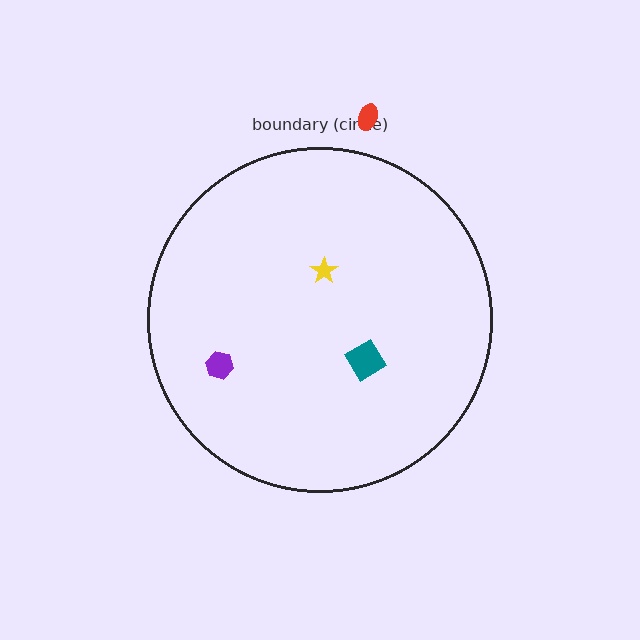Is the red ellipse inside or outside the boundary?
Outside.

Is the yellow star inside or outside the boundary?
Inside.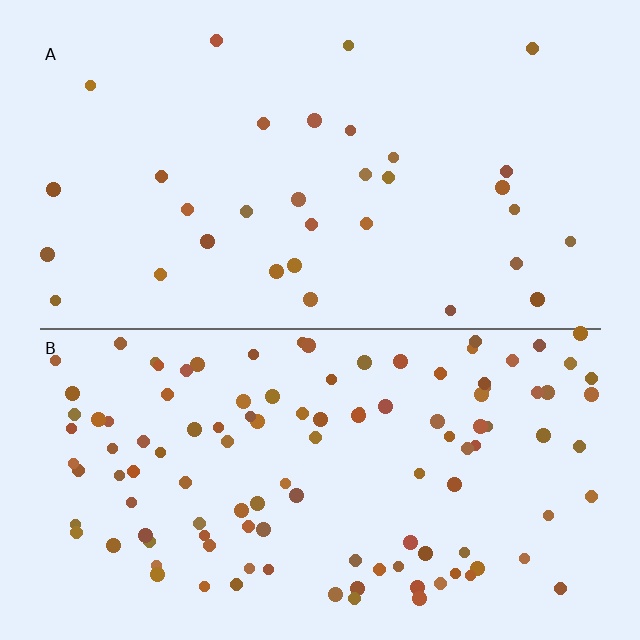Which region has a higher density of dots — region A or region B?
B (the bottom).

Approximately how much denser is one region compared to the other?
Approximately 3.5× — region B over region A.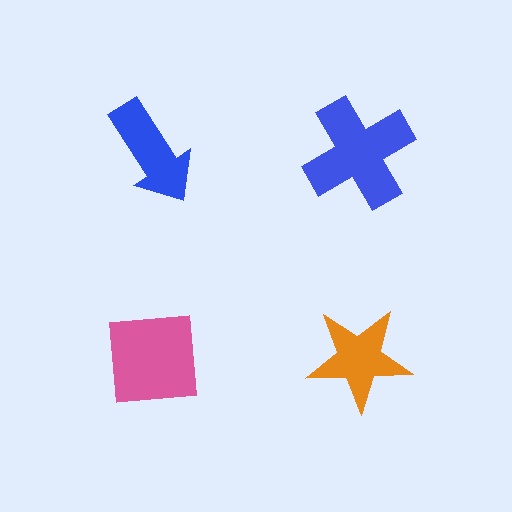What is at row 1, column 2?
A blue cross.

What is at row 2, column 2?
An orange star.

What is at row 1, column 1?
A blue arrow.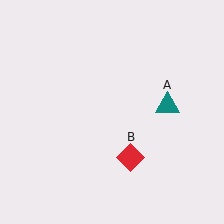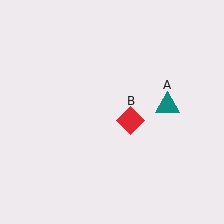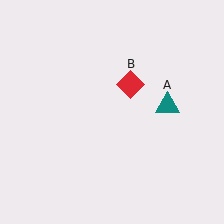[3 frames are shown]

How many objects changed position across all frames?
1 object changed position: red diamond (object B).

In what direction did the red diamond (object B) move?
The red diamond (object B) moved up.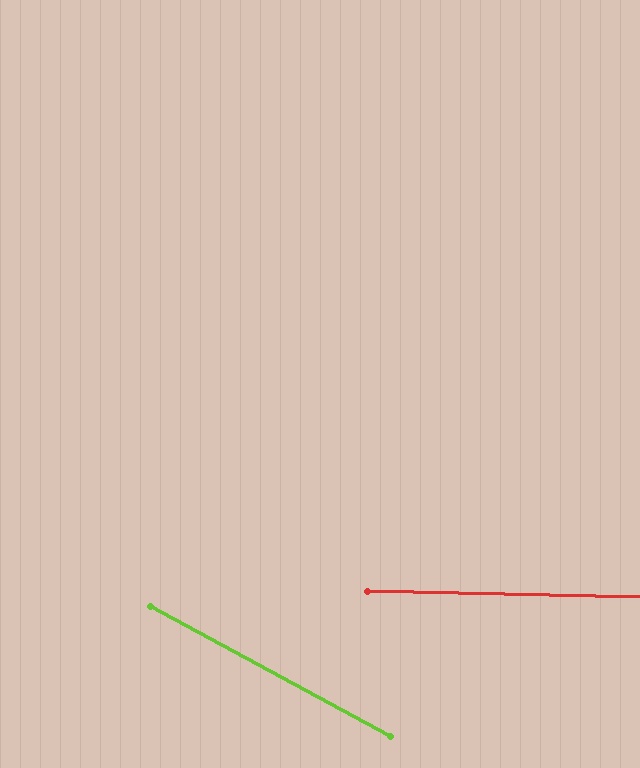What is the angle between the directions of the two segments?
Approximately 27 degrees.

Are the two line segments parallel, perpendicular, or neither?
Neither parallel nor perpendicular — they differ by about 27°.